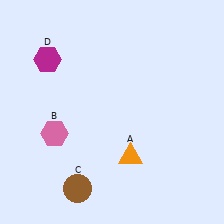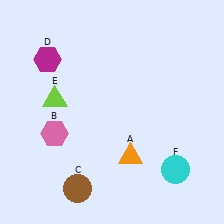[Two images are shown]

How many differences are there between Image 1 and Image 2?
There are 2 differences between the two images.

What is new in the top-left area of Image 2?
A lime triangle (E) was added in the top-left area of Image 2.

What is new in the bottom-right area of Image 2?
A cyan circle (F) was added in the bottom-right area of Image 2.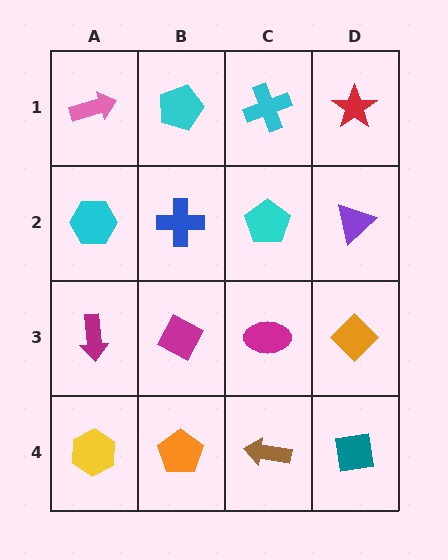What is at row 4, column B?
An orange pentagon.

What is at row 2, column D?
A purple triangle.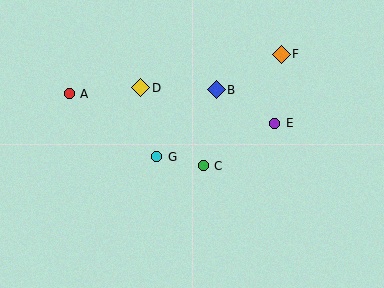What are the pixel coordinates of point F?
Point F is at (281, 54).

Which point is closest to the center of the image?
Point C at (203, 166) is closest to the center.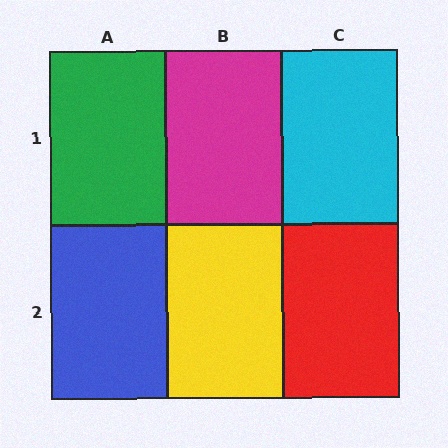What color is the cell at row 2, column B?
Yellow.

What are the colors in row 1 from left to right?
Green, magenta, cyan.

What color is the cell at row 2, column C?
Red.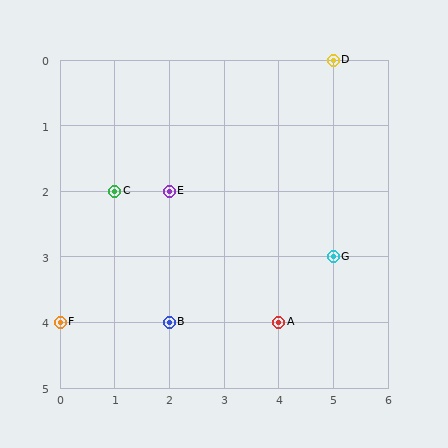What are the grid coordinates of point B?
Point B is at grid coordinates (2, 4).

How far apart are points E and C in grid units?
Points E and C are 1 column apart.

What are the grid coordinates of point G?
Point G is at grid coordinates (5, 3).